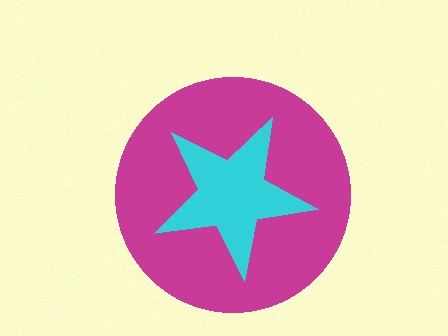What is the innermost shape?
The cyan star.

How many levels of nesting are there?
2.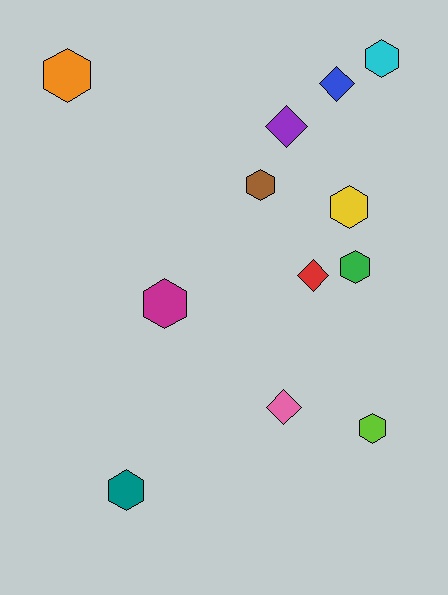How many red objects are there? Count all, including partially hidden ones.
There is 1 red object.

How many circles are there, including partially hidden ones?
There are no circles.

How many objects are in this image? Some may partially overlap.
There are 12 objects.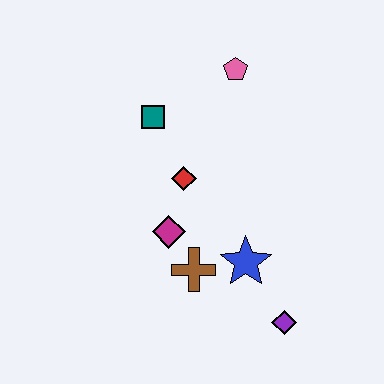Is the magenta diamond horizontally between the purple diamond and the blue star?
No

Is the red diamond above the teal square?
No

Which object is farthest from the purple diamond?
The pink pentagon is farthest from the purple diamond.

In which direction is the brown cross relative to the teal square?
The brown cross is below the teal square.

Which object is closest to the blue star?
The brown cross is closest to the blue star.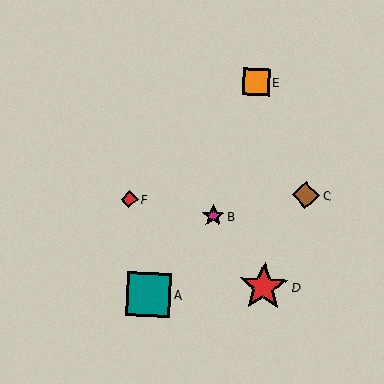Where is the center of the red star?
The center of the red star is at (264, 287).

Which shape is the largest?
The red star (labeled D) is the largest.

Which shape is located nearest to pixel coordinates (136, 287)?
The teal square (labeled A) at (149, 294) is nearest to that location.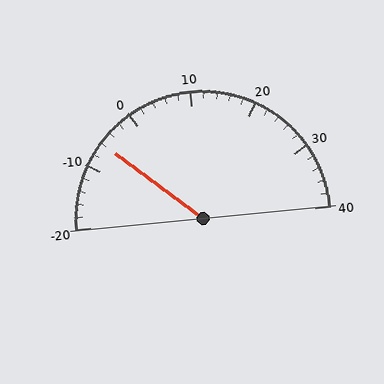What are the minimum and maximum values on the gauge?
The gauge ranges from -20 to 40.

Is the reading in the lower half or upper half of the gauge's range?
The reading is in the lower half of the range (-20 to 40).